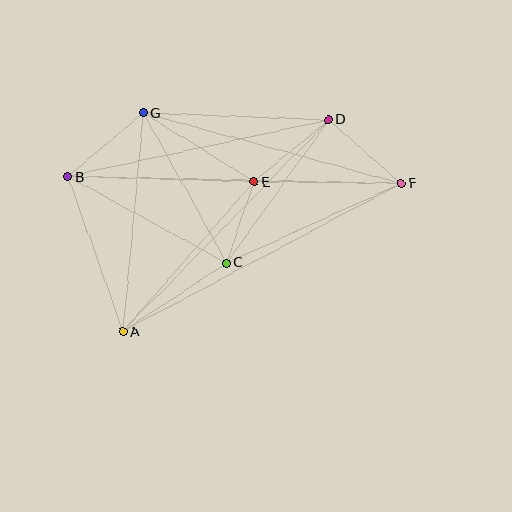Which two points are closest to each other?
Points C and E are closest to each other.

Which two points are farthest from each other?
Points B and F are farthest from each other.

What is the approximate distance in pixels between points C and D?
The distance between C and D is approximately 175 pixels.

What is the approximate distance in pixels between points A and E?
The distance between A and E is approximately 199 pixels.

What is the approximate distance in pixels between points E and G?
The distance between E and G is approximately 131 pixels.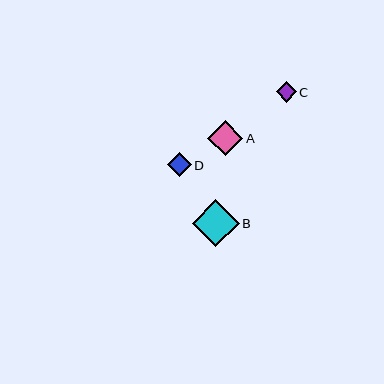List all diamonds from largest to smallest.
From largest to smallest: B, A, D, C.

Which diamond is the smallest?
Diamond C is the smallest with a size of approximately 20 pixels.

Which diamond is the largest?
Diamond B is the largest with a size of approximately 47 pixels.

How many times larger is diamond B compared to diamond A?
Diamond B is approximately 1.3 times the size of diamond A.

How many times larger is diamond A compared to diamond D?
Diamond A is approximately 1.5 times the size of diamond D.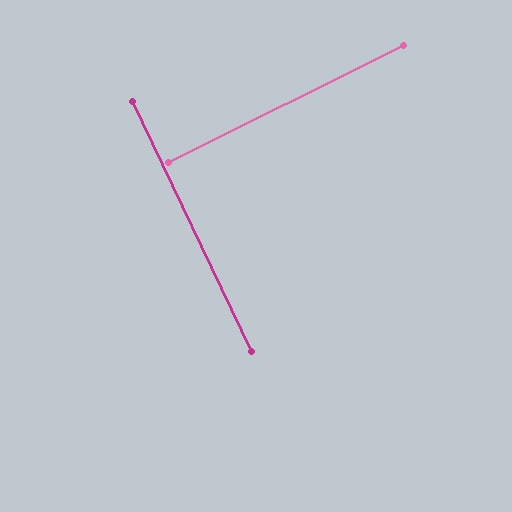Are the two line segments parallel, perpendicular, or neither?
Perpendicular — they meet at approximately 89°.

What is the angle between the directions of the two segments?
Approximately 89 degrees.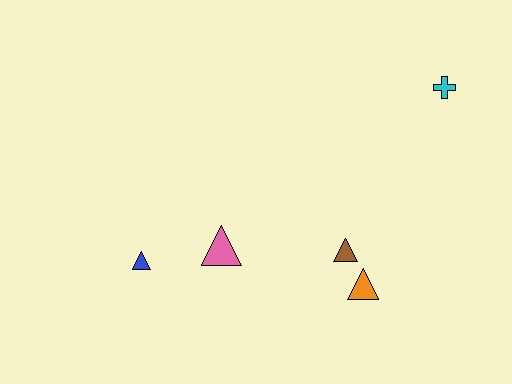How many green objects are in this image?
There are no green objects.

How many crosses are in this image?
There is 1 cross.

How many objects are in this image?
There are 5 objects.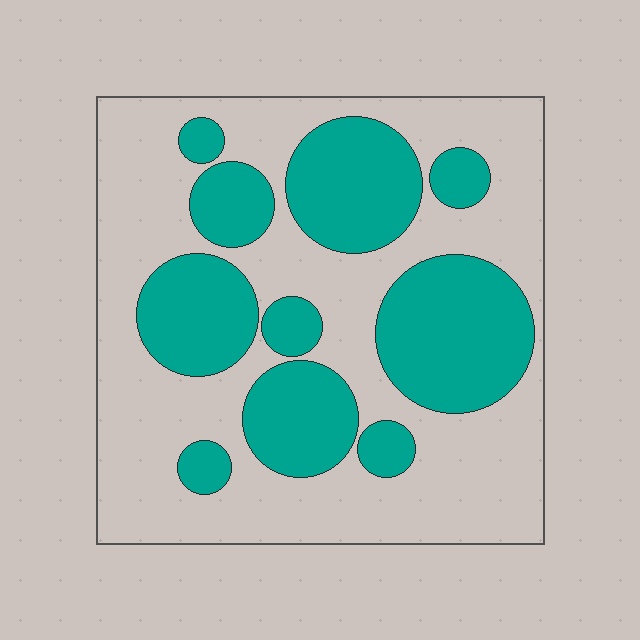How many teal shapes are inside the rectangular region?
10.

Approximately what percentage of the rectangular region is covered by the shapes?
Approximately 40%.